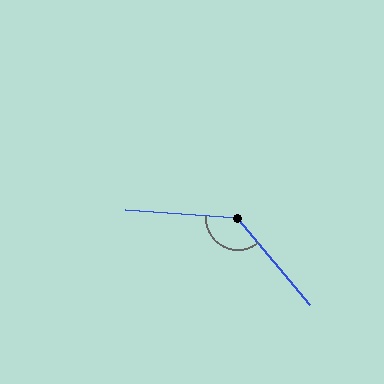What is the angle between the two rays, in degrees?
Approximately 134 degrees.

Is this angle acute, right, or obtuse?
It is obtuse.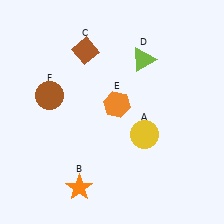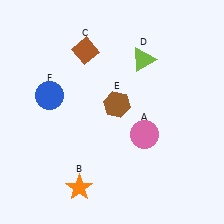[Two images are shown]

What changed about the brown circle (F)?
In Image 1, F is brown. In Image 2, it changed to blue.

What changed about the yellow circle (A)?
In Image 1, A is yellow. In Image 2, it changed to pink.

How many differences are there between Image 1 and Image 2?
There are 3 differences between the two images.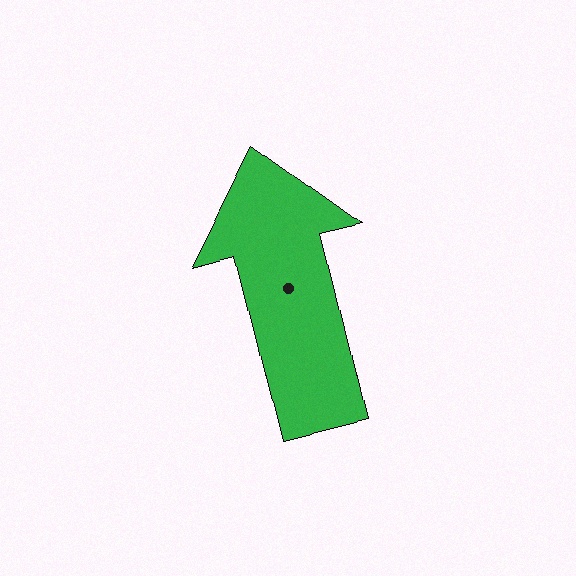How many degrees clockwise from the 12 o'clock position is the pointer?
Approximately 346 degrees.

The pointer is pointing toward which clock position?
Roughly 12 o'clock.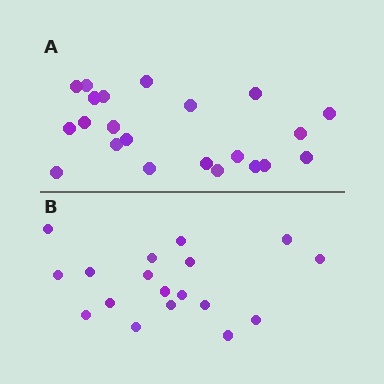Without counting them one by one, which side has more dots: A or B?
Region A (the top region) has more dots.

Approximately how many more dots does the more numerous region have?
Region A has about 4 more dots than region B.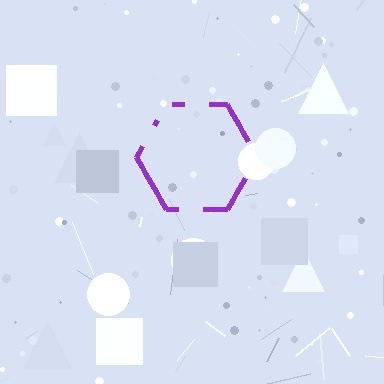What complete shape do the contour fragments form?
The contour fragments form a hexagon.